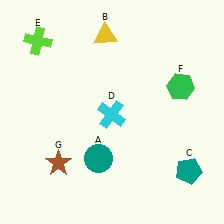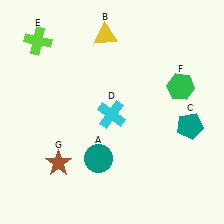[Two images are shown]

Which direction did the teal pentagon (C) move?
The teal pentagon (C) moved up.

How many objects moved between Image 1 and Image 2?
1 object moved between the two images.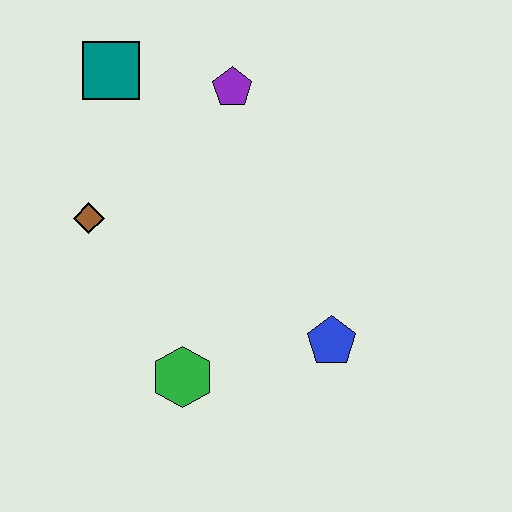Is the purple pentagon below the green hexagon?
No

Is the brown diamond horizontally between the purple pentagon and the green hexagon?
No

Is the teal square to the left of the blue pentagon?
Yes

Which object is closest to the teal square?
The purple pentagon is closest to the teal square.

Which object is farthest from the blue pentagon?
The teal square is farthest from the blue pentagon.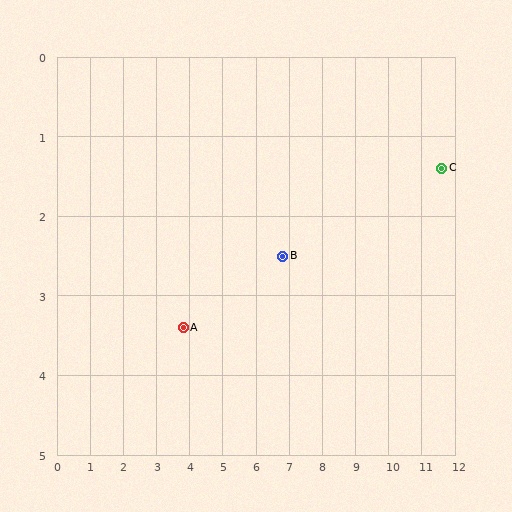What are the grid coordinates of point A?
Point A is at approximately (3.8, 3.4).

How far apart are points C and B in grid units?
Points C and B are about 4.9 grid units apart.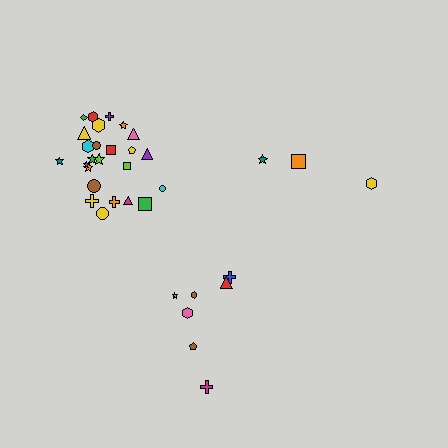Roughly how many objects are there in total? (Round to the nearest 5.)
Roughly 35 objects in total.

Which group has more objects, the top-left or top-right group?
The top-left group.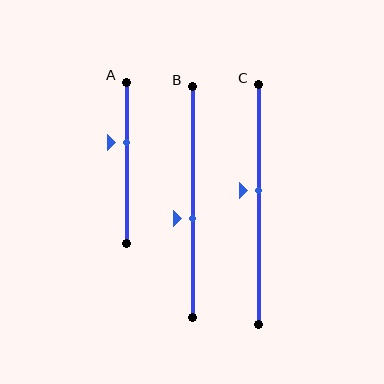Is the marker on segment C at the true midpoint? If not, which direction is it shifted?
No, the marker on segment C is shifted upward by about 6% of the segment length.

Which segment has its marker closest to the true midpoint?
Segment C has its marker closest to the true midpoint.